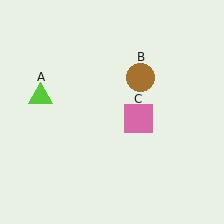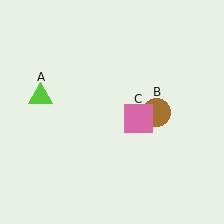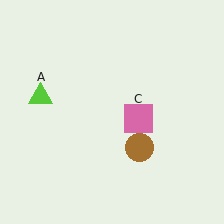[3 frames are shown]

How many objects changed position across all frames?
1 object changed position: brown circle (object B).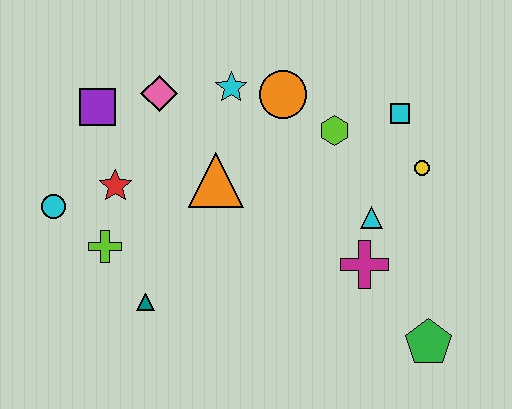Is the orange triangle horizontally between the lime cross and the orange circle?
Yes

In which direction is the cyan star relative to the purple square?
The cyan star is to the right of the purple square.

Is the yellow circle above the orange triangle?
Yes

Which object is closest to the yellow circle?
The cyan square is closest to the yellow circle.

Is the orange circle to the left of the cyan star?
No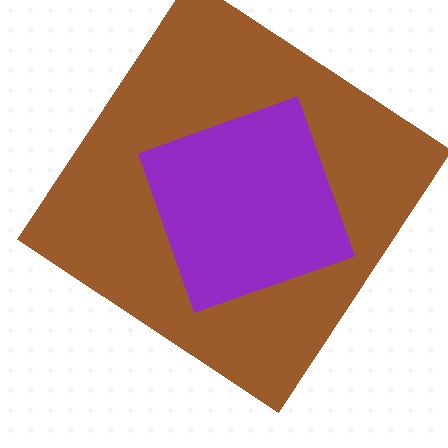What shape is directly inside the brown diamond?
The purple diamond.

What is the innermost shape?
The purple diamond.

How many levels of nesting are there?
2.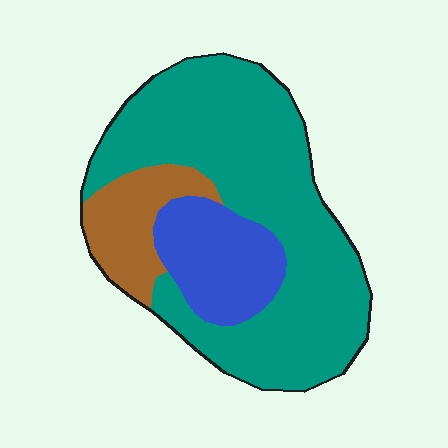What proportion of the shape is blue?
Blue takes up between a sixth and a third of the shape.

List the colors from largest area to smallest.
From largest to smallest: teal, blue, brown.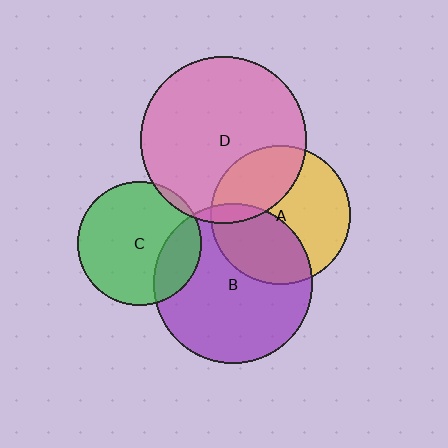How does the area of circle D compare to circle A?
Approximately 1.4 times.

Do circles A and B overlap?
Yes.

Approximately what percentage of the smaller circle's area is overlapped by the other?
Approximately 40%.